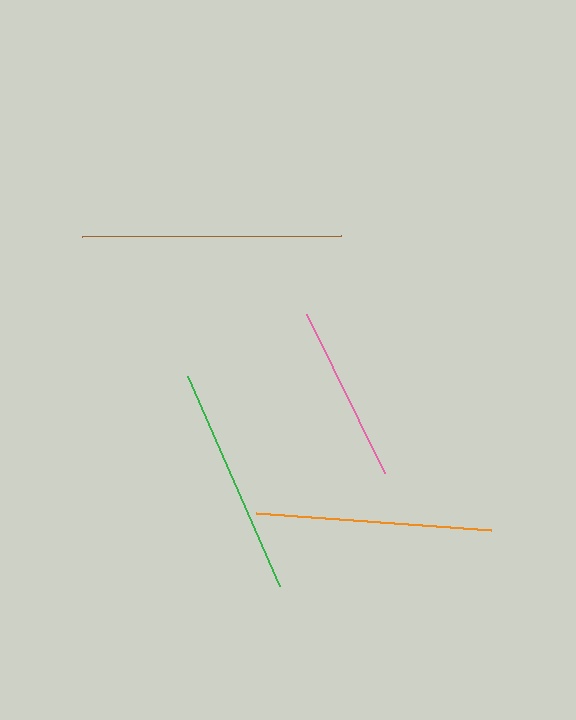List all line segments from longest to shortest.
From longest to shortest: brown, orange, green, pink.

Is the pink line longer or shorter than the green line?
The green line is longer than the pink line.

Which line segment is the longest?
The brown line is the longest at approximately 259 pixels.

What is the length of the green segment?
The green segment is approximately 230 pixels long.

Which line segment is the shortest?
The pink line is the shortest at approximately 177 pixels.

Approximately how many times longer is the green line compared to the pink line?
The green line is approximately 1.3 times the length of the pink line.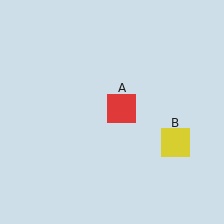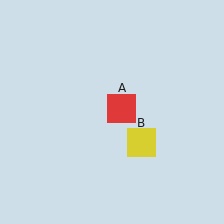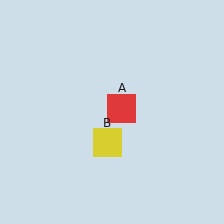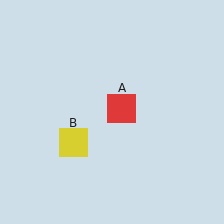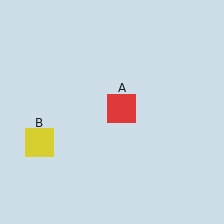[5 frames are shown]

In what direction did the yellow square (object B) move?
The yellow square (object B) moved left.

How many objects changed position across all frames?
1 object changed position: yellow square (object B).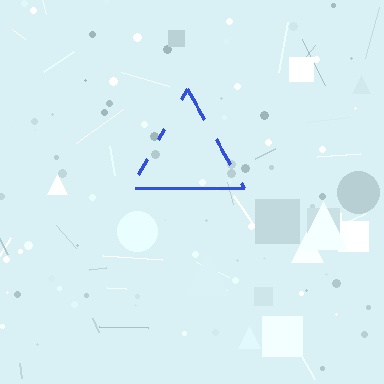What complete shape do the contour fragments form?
The contour fragments form a triangle.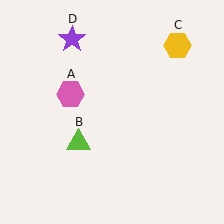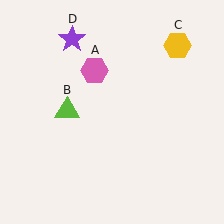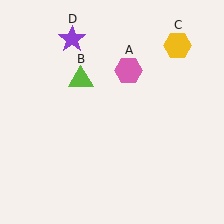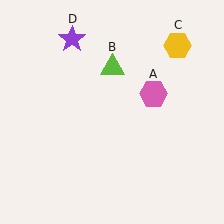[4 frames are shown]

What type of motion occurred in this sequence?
The pink hexagon (object A), lime triangle (object B) rotated clockwise around the center of the scene.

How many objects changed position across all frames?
2 objects changed position: pink hexagon (object A), lime triangle (object B).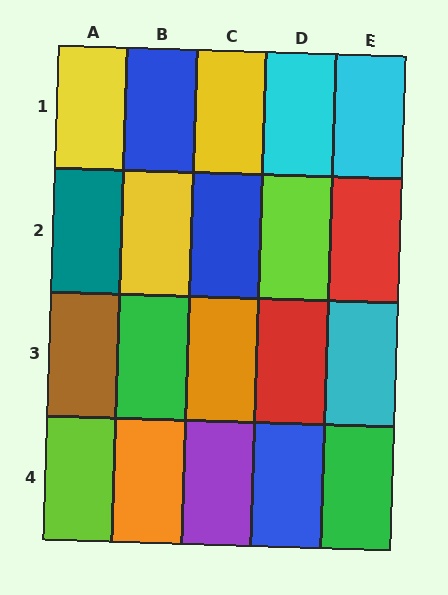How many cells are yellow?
3 cells are yellow.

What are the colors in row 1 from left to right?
Yellow, blue, yellow, cyan, cyan.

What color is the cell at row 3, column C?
Orange.